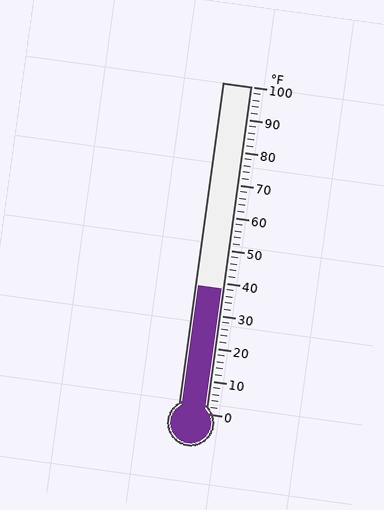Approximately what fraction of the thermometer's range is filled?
The thermometer is filled to approximately 40% of its range.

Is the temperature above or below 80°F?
The temperature is below 80°F.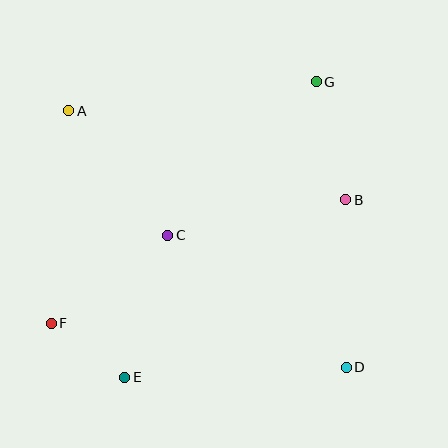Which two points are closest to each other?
Points E and F are closest to each other.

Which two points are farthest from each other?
Points A and D are farthest from each other.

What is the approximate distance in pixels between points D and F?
The distance between D and F is approximately 298 pixels.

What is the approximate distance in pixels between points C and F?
The distance between C and F is approximately 146 pixels.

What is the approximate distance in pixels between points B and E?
The distance between B and E is approximately 284 pixels.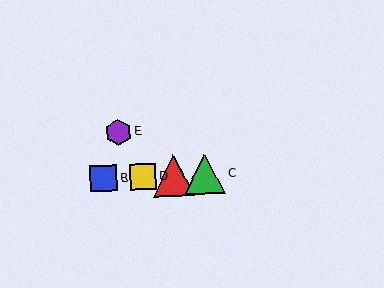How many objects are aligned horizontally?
4 objects (A, B, C, D) are aligned horizontally.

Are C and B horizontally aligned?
Yes, both are at y≈174.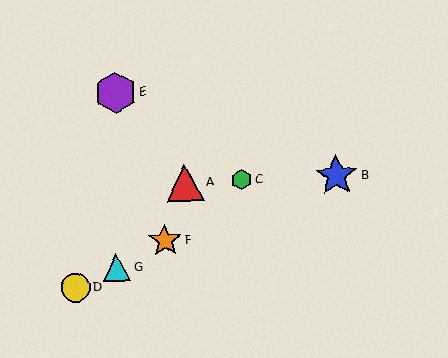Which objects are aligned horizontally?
Objects A, B, C are aligned horizontally.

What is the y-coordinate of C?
Object C is at y≈180.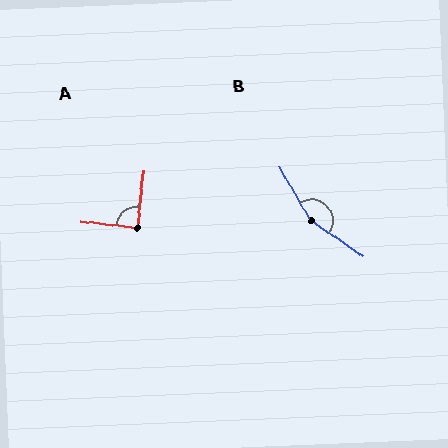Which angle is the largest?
B, at approximately 155 degrees.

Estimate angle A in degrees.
Approximately 89 degrees.